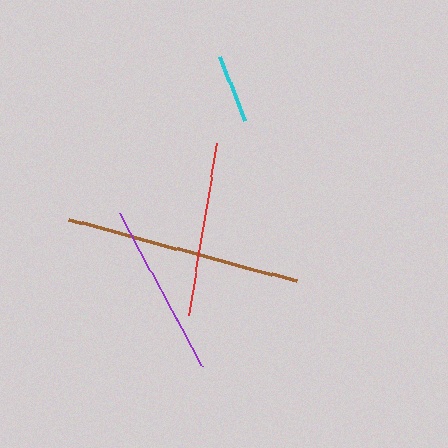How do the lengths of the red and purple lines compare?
The red and purple lines are approximately the same length.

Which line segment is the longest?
The brown line is the longest at approximately 235 pixels.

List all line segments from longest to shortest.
From longest to shortest: brown, red, purple, cyan.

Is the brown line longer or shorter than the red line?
The brown line is longer than the red line.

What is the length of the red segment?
The red segment is approximately 174 pixels long.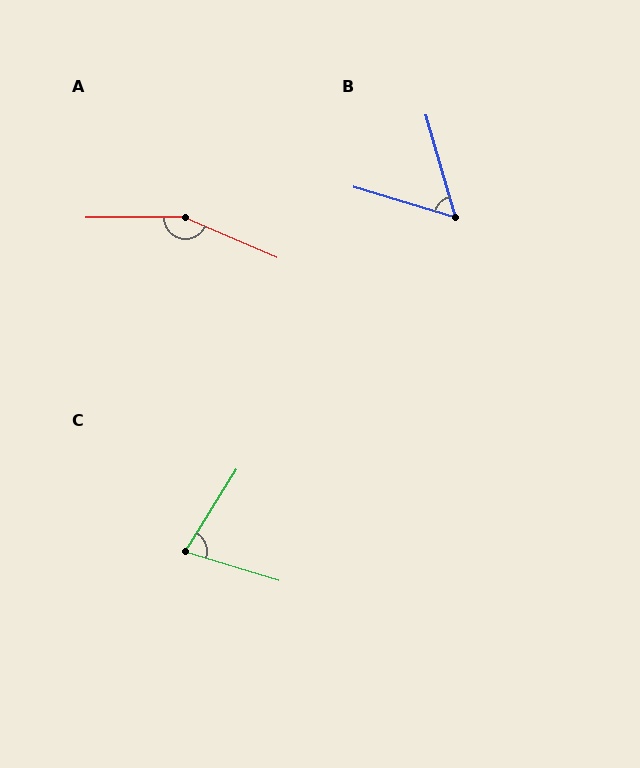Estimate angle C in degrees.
Approximately 75 degrees.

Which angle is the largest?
A, at approximately 156 degrees.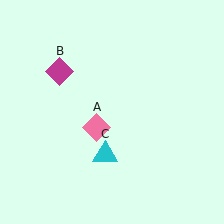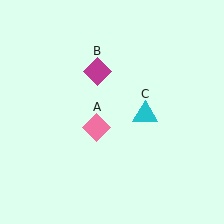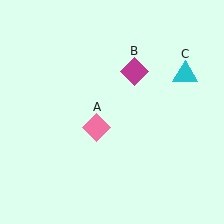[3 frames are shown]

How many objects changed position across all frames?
2 objects changed position: magenta diamond (object B), cyan triangle (object C).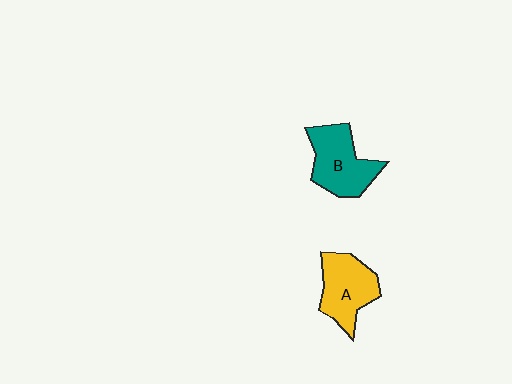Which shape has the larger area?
Shape B (teal).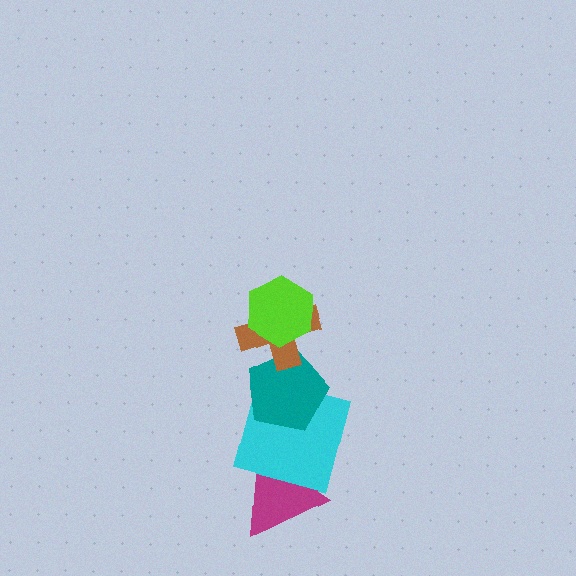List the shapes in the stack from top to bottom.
From top to bottom: the lime hexagon, the brown cross, the teal pentagon, the cyan square, the magenta triangle.